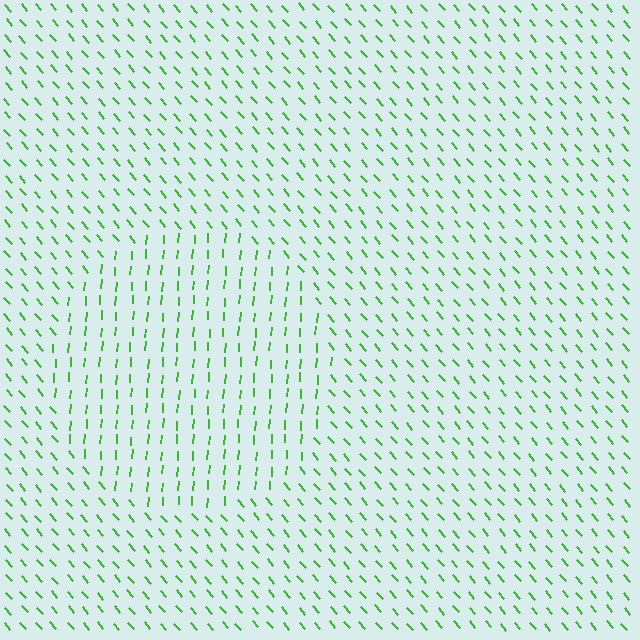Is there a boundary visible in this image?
Yes, there is a texture boundary formed by a change in line orientation.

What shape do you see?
I see a circle.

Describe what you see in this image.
The image is filled with small green line segments. A circle region in the image has lines oriented differently from the surrounding lines, creating a visible texture boundary.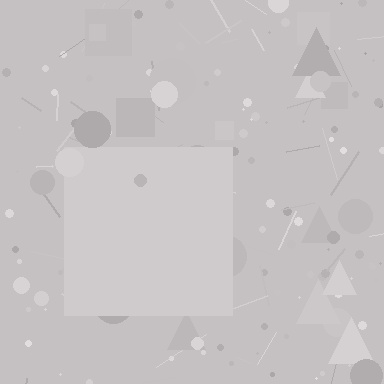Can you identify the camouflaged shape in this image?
The camouflaged shape is a square.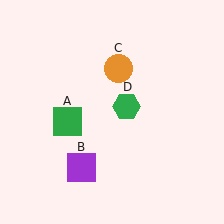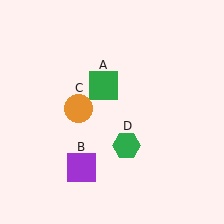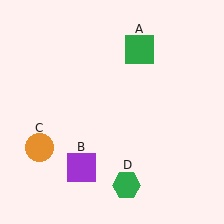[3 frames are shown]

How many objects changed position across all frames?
3 objects changed position: green square (object A), orange circle (object C), green hexagon (object D).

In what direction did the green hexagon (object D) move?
The green hexagon (object D) moved down.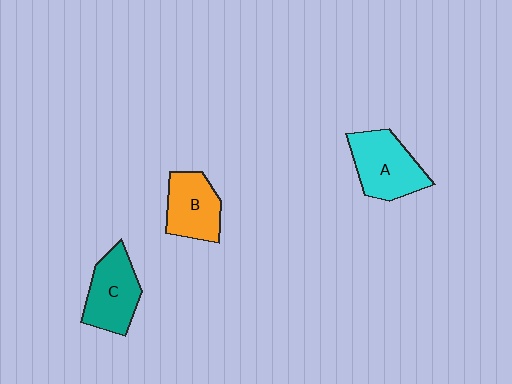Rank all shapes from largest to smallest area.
From largest to smallest: A (cyan), C (teal), B (orange).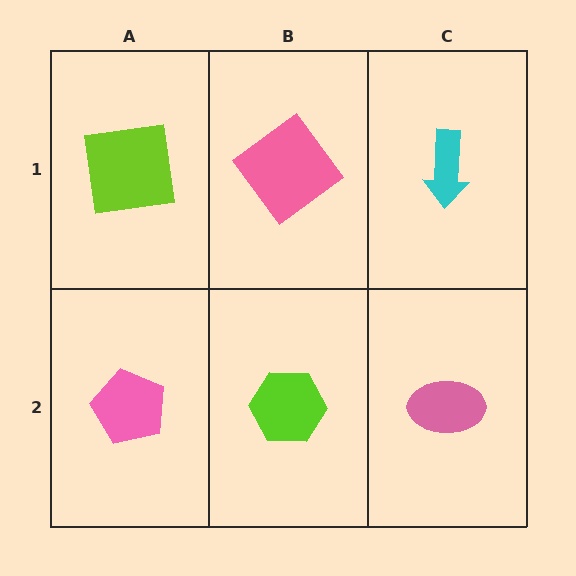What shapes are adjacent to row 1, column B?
A lime hexagon (row 2, column B), a lime square (row 1, column A), a cyan arrow (row 1, column C).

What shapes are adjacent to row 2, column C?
A cyan arrow (row 1, column C), a lime hexagon (row 2, column B).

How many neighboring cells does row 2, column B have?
3.